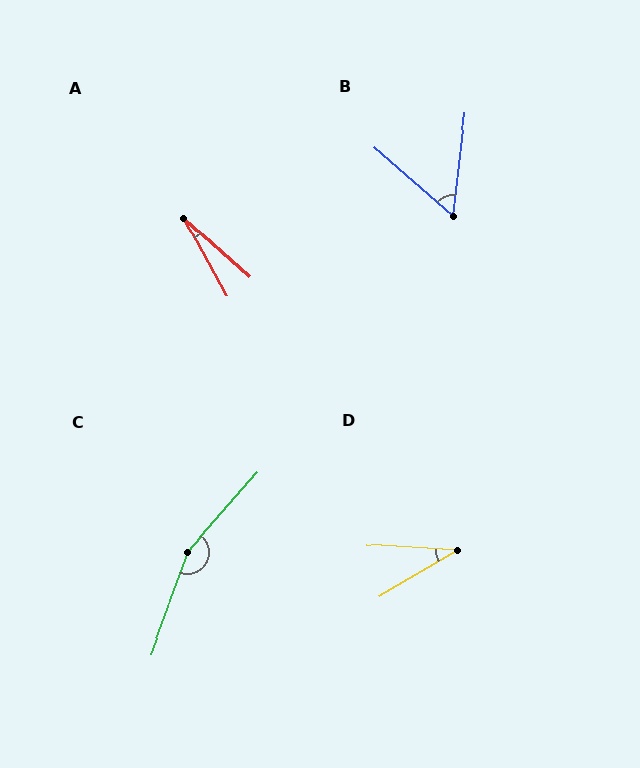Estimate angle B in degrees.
Approximately 56 degrees.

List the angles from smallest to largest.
A (19°), D (34°), B (56°), C (158°).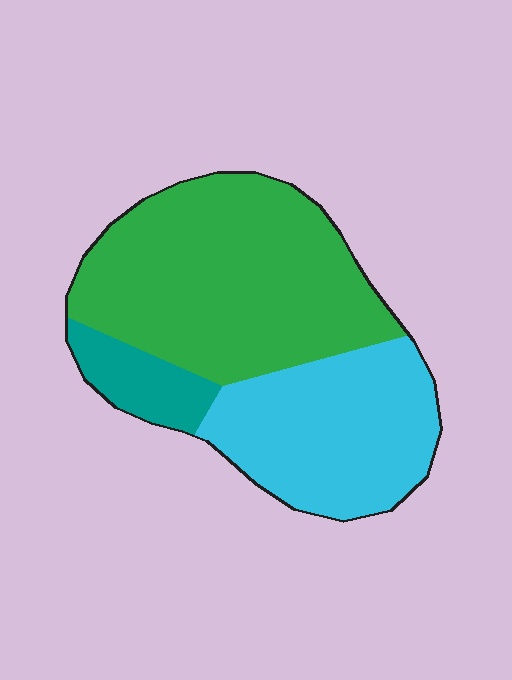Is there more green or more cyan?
Green.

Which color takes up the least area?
Teal, at roughly 10%.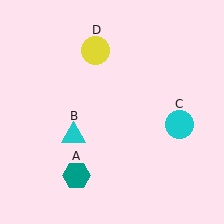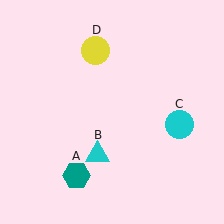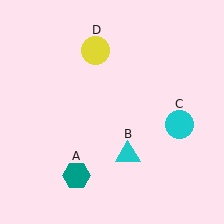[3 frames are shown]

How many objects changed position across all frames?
1 object changed position: cyan triangle (object B).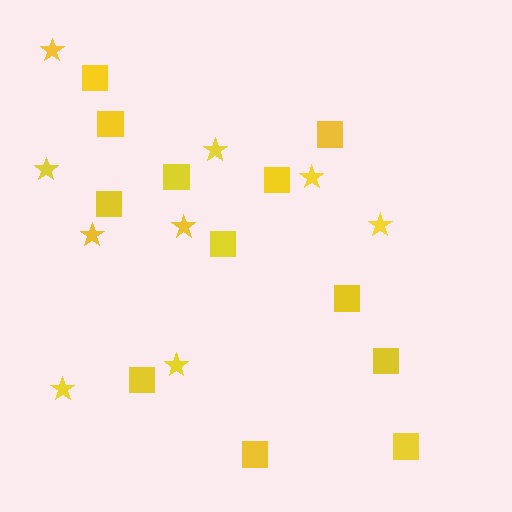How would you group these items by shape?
There are 2 groups: one group of squares (12) and one group of stars (9).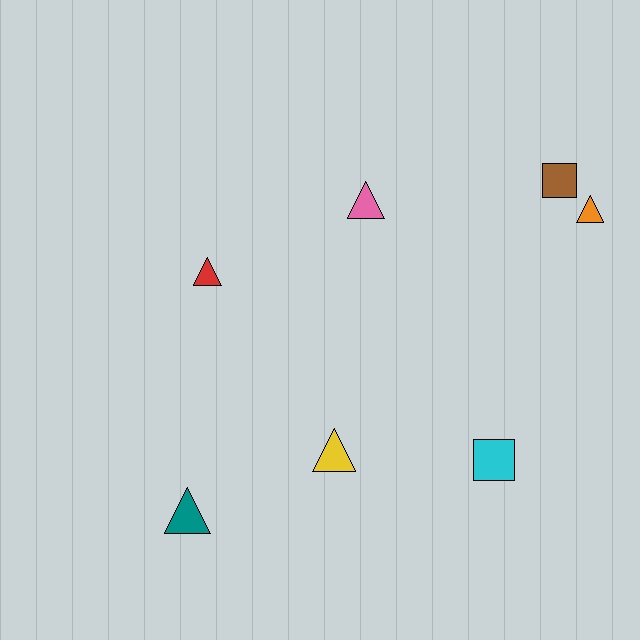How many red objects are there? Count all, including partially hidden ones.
There is 1 red object.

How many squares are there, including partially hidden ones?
There are 2 squares.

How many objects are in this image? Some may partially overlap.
There are 7 objects.